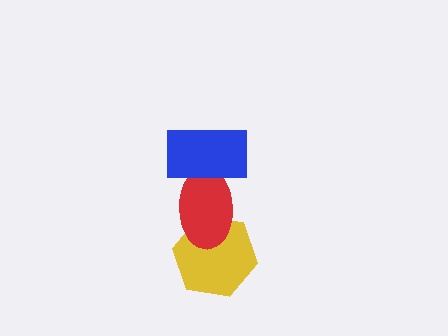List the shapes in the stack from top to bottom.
From top to bottom: the blue rectangle, the red ellipse, the yellow hexagon.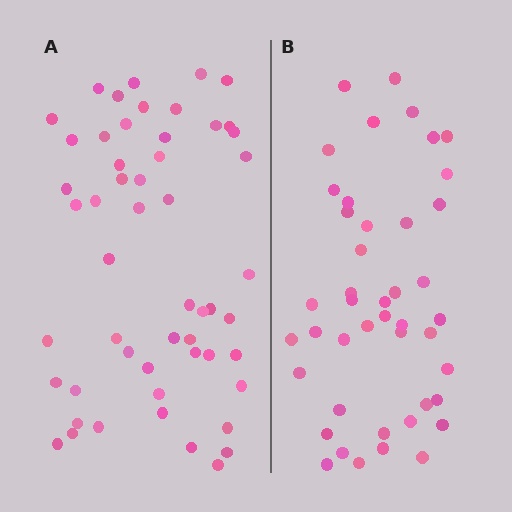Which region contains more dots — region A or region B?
Region A (the left region) has more dots.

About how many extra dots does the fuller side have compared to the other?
Region A has roughly 8 or so more dots than region B.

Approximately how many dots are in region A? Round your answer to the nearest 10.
About 50 dots. (The exact count is 53, which rounds to 50.)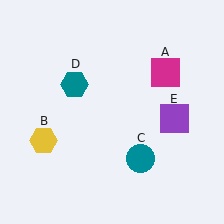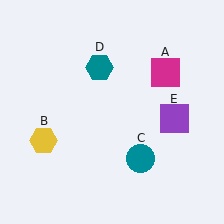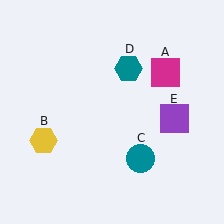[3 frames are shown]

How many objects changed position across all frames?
1 object changed position: teal hexagon (object D).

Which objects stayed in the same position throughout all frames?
Magenta square (object A) and yellow hexagon (object B) and teal circle (object C) and purple square (object E) remained stationary.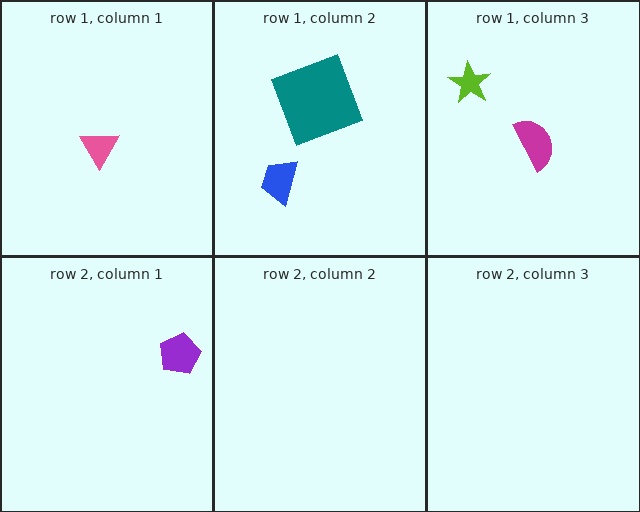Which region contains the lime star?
The row 1, column 3 region.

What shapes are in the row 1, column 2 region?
The blue trapezoid, the teal square.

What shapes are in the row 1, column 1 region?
The pink triangle.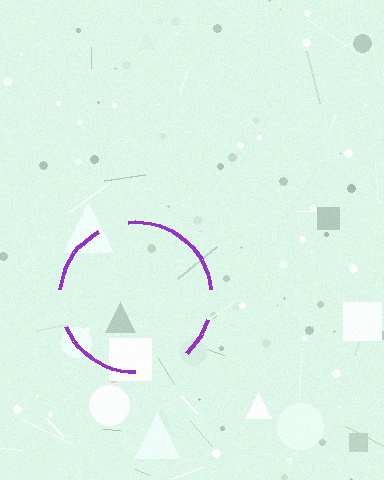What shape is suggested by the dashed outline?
The dashed outline suggests a circle.